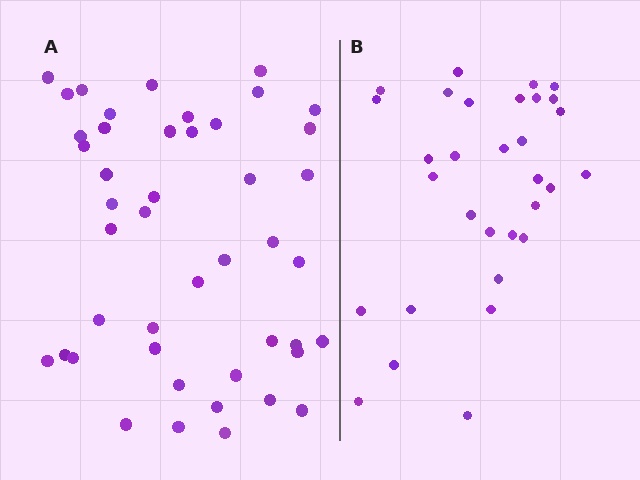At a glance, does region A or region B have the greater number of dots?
Region A (the left region) has more dots.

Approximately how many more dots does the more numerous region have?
Region A has approximately 15 more dots than region B.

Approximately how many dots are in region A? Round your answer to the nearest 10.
About 40 dots. (The exact count is 45, which rounds to 40.)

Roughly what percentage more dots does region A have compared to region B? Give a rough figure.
About 45% more.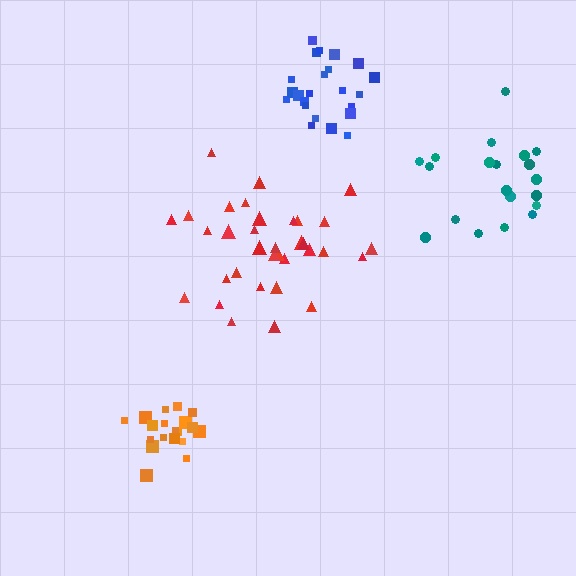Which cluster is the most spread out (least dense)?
Teal.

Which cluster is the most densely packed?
Blue.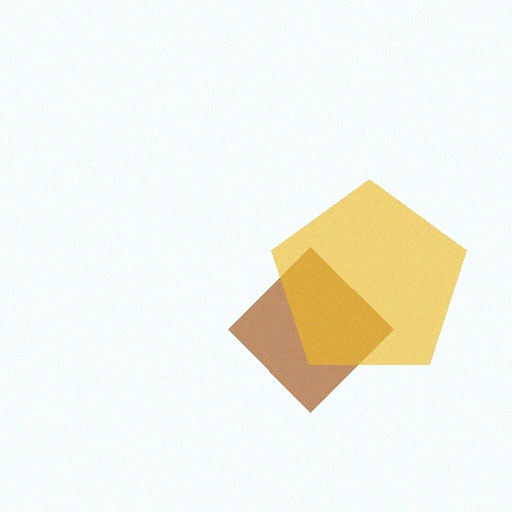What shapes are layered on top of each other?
The layered shapes are: a brown diamond, a yellow pentagon.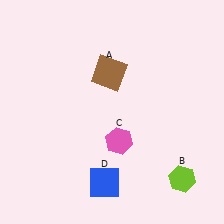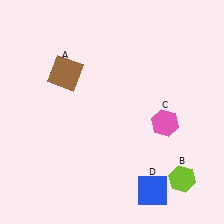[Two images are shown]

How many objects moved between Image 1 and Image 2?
3 objects moved between the two images.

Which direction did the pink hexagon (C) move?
The pink hexagon (C) moved right.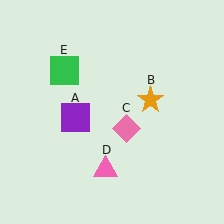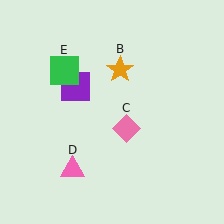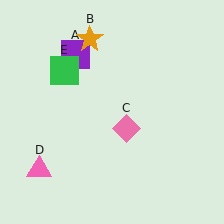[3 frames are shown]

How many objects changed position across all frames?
3 objects changed position: purple square (object A), orange star (object B), pink triangle (object D).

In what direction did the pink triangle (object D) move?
The pink triangle (object D) moved left.